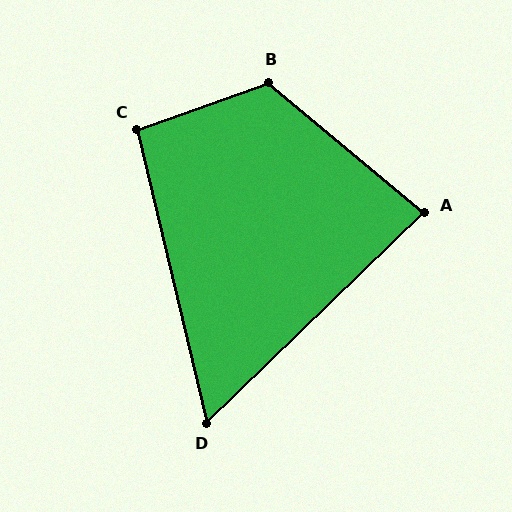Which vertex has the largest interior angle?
B, at approximately 121 degrees.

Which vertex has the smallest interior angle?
D, at approximately 59 degrees.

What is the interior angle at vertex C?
Approximately 96 degrees (obtuse).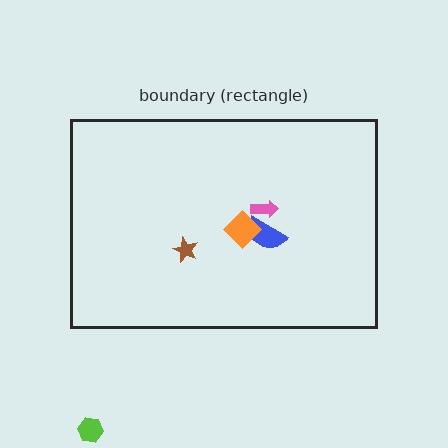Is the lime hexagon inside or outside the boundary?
Outside.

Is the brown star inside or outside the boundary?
Inside.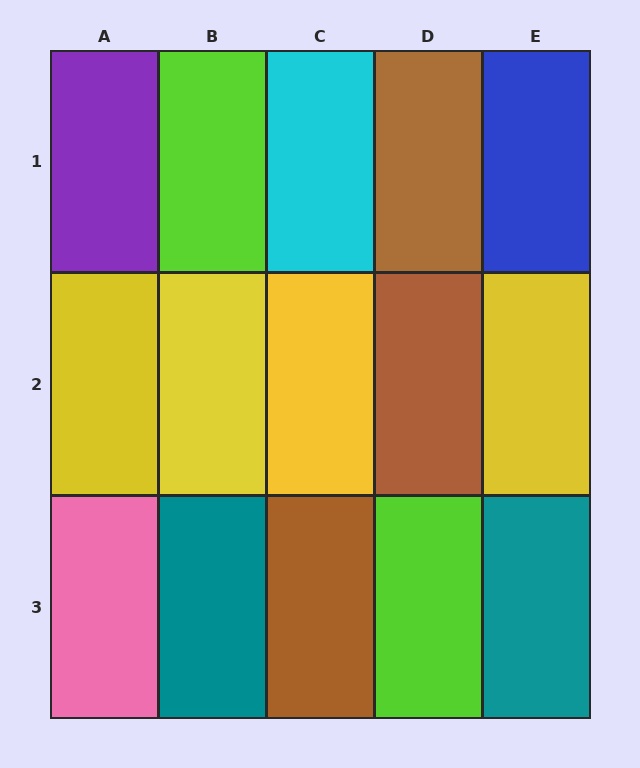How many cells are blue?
1 cell is blue.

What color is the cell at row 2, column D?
Brown.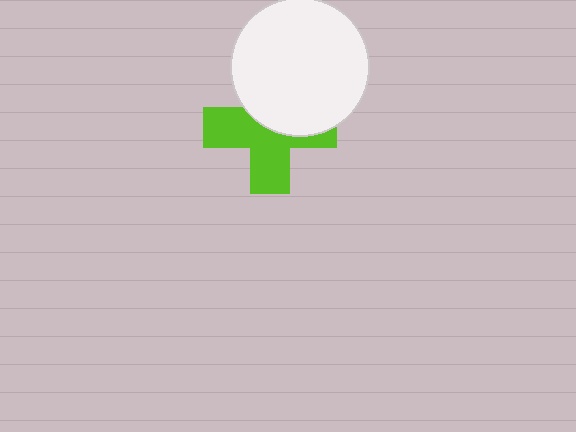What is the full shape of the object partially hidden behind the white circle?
The partially hidden object is a lime cross.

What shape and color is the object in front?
The object in front is a white circle.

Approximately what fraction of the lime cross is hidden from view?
Roughly 45% of the lime cross is hidden behind the white circle.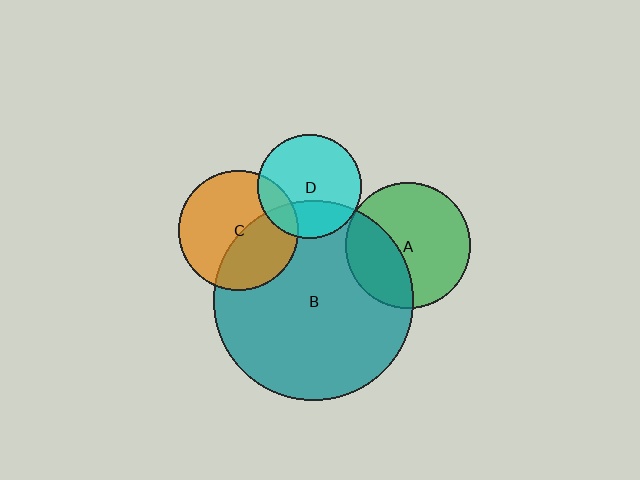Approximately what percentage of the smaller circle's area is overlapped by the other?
Approximately 35%.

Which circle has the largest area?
Circle B (teal).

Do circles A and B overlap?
Yes.